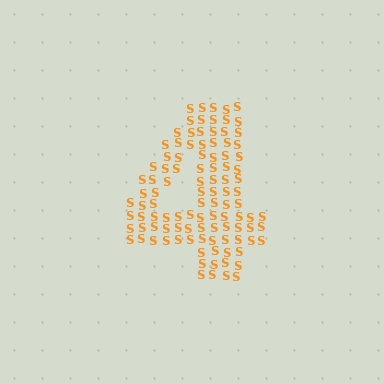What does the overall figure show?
The overall figure shows the digit 4.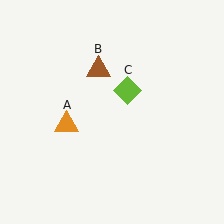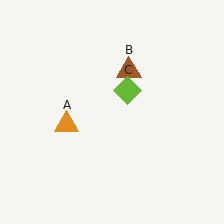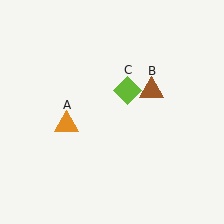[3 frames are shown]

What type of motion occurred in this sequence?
The brown triangle (object B) rotated clockwise around the center of the scene.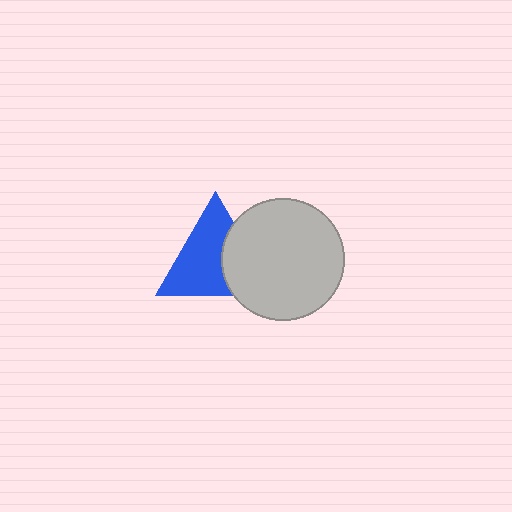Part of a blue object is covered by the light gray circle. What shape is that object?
It is a triangle.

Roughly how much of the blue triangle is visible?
Most of it is visible (roughly 65%).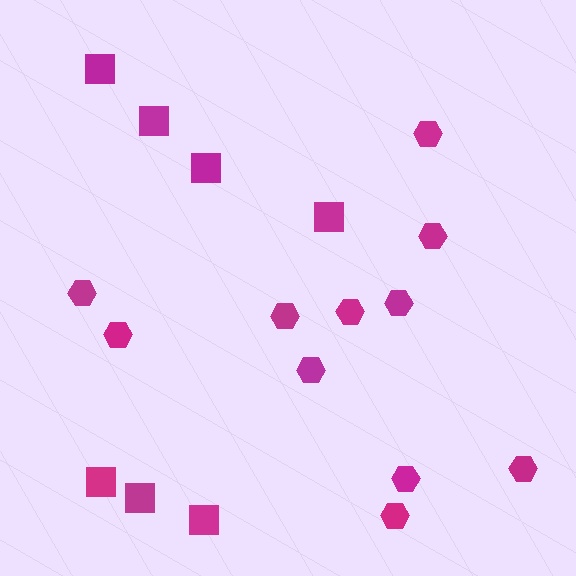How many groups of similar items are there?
There are 2 groups: one group of squares (7) and one group of hexagons (11).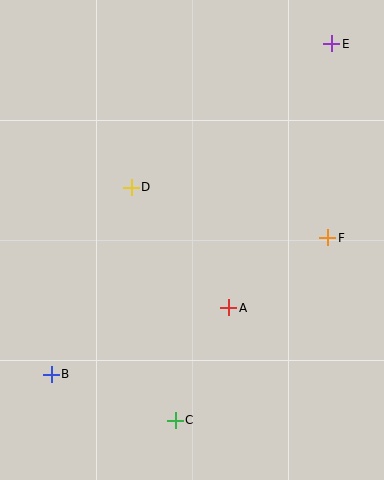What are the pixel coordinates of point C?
Point C is at (175, 420).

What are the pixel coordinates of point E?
Point E is at (332, 44).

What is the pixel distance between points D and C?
The distance between D and C is 237 pixels.